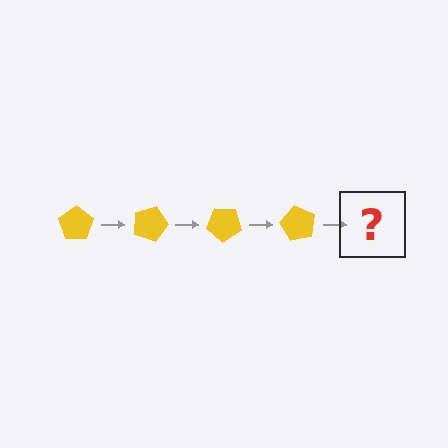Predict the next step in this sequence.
The next step is a yellow pentagon rotated 80 degrees.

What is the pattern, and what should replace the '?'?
The pattern is that the pentagon rotates 20 degrees each step. The '?' should be a yellow pentagon rotated 80 degrees.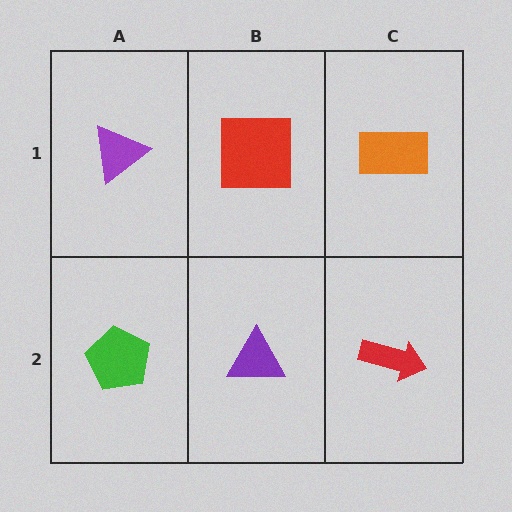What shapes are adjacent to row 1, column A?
A green pentagon (row 2, column A), a red square (row 1, column B).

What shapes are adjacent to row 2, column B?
A red square (row 1, column B), a green pentagon (row 2, column A), a red arrow (row 2, column C).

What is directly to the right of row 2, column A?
A purple triangle.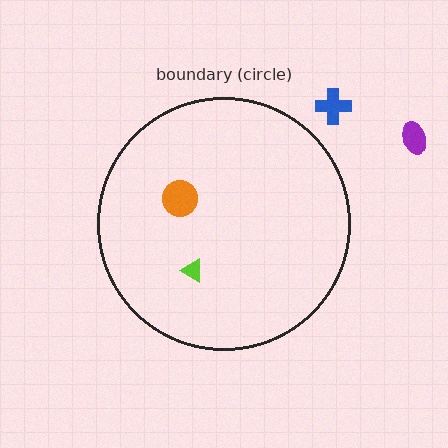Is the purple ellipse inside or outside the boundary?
Outside.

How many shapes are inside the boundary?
2 inside, 2 outside.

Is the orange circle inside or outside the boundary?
Inside.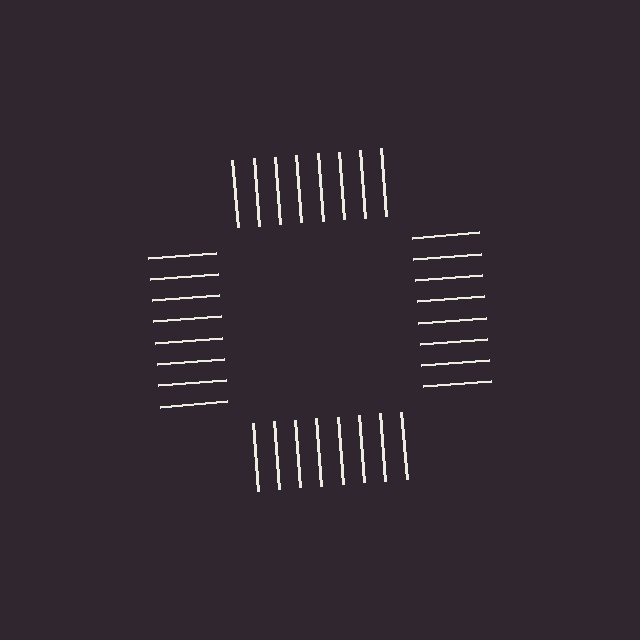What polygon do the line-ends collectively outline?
An illusory square — the line segments terminate on its edges but no continuous stroke is drawn.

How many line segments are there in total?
32 — 8 along each of the 4 edges.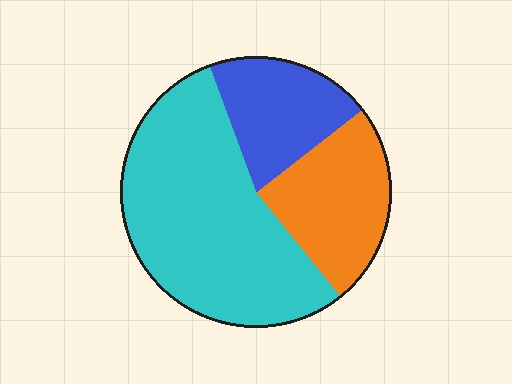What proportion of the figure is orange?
Orange takes up less than a quarter of the figure.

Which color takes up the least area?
Blue, at roughly 20%.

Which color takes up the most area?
Cyan, at roughly 55%.